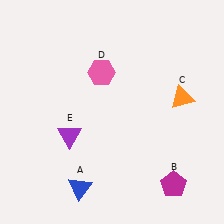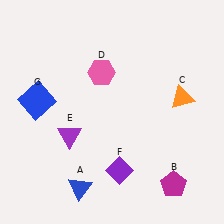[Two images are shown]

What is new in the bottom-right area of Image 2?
A purple diamond (F) was added in the bottom-right area of Image 2.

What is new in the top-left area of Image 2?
A blue square (G) was added in the top-left area of Image 2.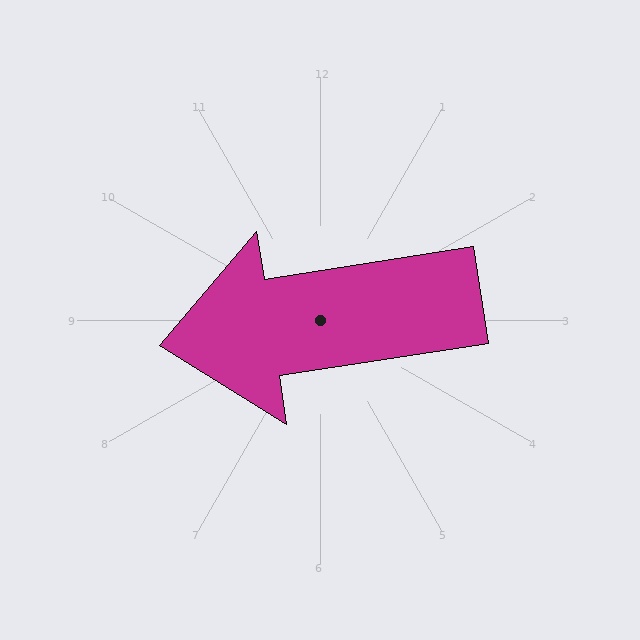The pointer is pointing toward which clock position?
Roughly 9 o'clock.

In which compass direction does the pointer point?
West.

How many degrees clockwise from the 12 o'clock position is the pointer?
Approximately 261 degrees.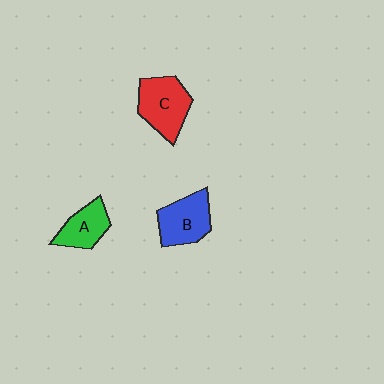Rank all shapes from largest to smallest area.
From largest to smallest: C (red), B (blue), A (green).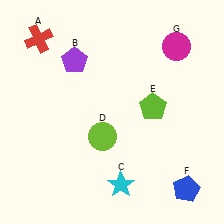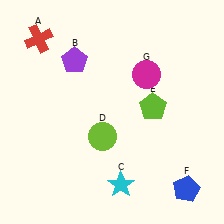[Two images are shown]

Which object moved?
The magenta circle (G) moved left.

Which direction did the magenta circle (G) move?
The magenta circle (G) moved left.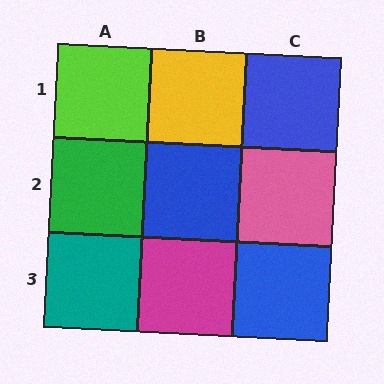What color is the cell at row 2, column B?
Blue.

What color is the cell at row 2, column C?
Pink.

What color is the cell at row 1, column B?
Yellow.